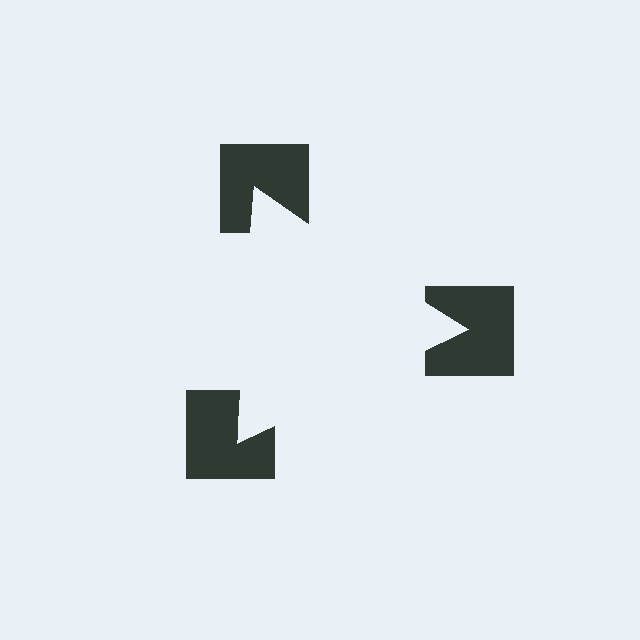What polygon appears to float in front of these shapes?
An illusory triangle — its edges are inferred from the aligned wedge cuts in the notched squares, not physically drawn.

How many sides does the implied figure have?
3 sides.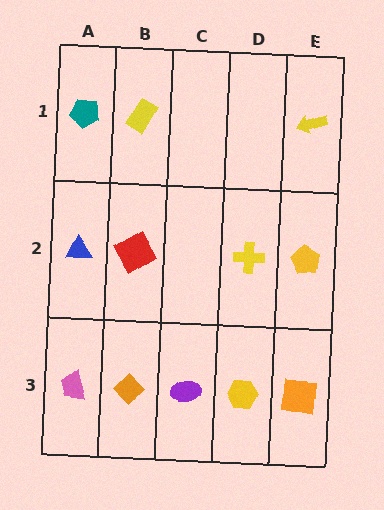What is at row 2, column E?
A yellow pentagon.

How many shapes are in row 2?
4 shapes.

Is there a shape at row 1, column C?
No, that cell is empty.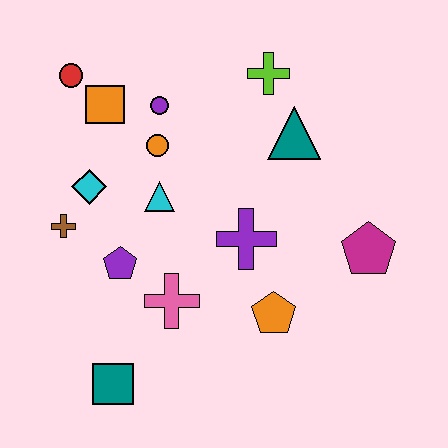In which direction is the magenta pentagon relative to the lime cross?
The magenta pentagon is below the lime cross.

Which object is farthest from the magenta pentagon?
The red circle is farthest from the magenta pentagon.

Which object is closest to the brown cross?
The cyan diamond is closest to the brown cross.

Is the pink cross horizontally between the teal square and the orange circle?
No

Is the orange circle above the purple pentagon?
Yes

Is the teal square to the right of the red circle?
Yes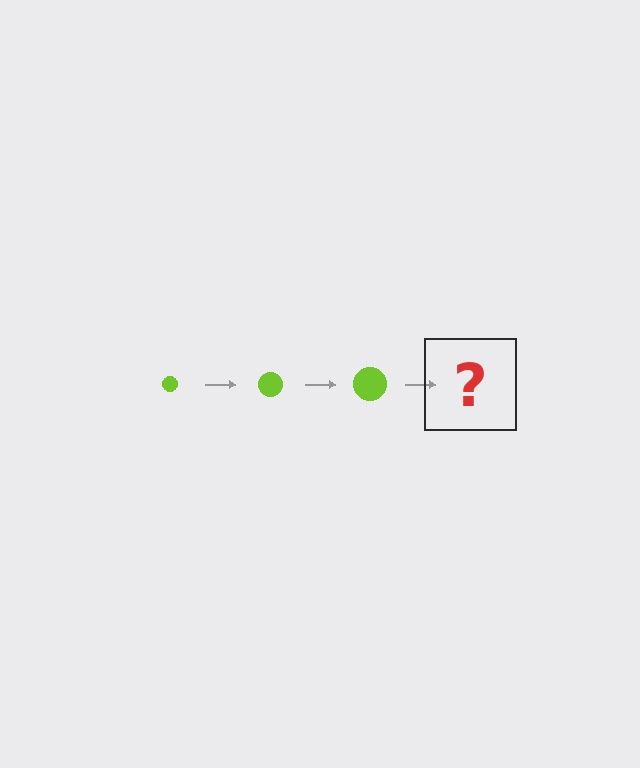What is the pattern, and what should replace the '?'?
The pattern is that the circle gets progressively larger each step. The '?' should be a lime circle, larger than the previous one.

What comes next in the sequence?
The next element should be a lime circle, larger than the previous one.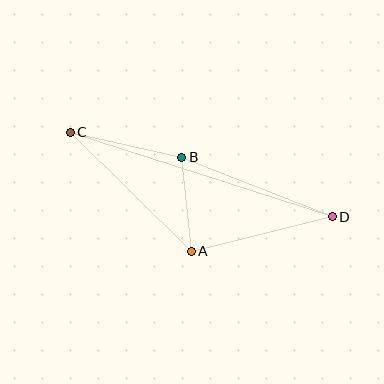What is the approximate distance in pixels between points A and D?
The distance between A and D is approximately 145 pixels.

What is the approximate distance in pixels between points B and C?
The distance between B and C is approximately 114 pixels.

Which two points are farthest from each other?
Points C and D are farthest from each other.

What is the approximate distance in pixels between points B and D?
The distance between B and D is approximately 162 pixels.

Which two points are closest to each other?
Points A and B are closest to each other.